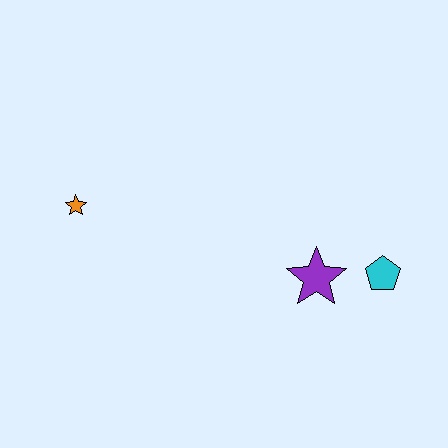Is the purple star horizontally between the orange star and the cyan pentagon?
Yes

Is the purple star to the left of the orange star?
No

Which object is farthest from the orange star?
The cyan pentagon is farthest from the orange star.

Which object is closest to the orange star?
The purple star is closest to the orange star.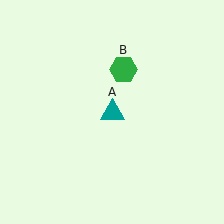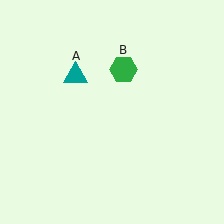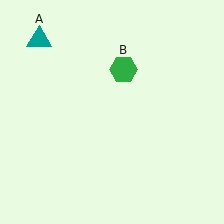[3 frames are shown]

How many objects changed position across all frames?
1 object changed position: teal triangle (object A).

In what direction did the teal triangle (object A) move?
The teal triangle (object A) moved up and to the left.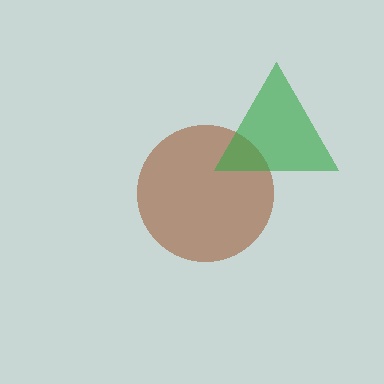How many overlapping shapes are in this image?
There are 2 overlapping shapes in the image.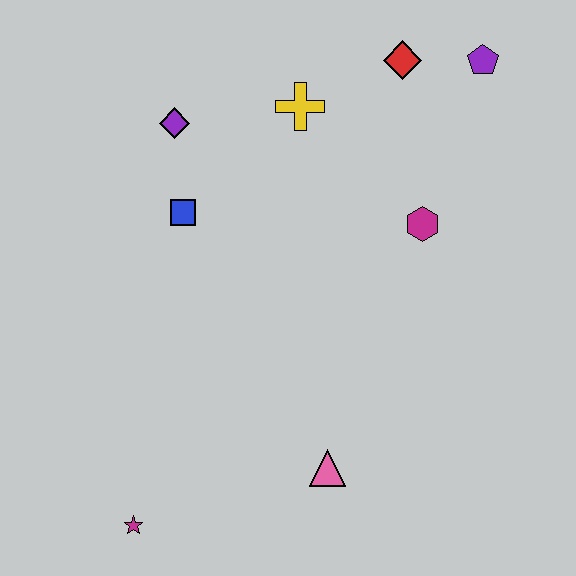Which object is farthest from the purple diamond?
The magenta star is farthest from the purple diamond.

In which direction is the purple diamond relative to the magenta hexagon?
The purple diamond is to the left of the magenta hexagon.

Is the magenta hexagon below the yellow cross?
Yes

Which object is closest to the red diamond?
The purple pentagon is closest to the red diamond.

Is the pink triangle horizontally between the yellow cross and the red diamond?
Yes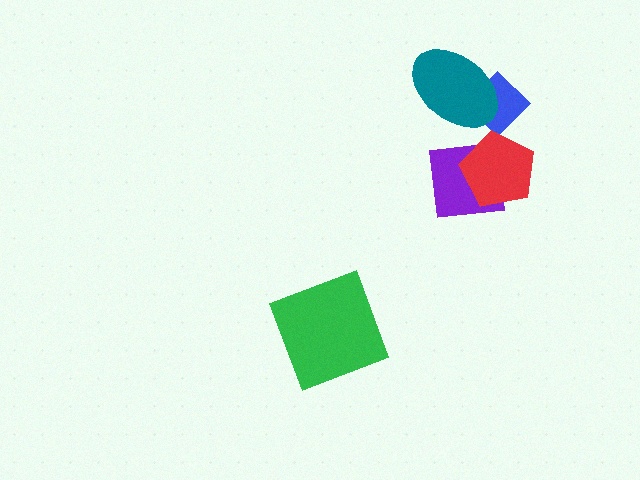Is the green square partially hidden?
No, no other shape covers it.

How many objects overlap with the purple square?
1 object overlaps with the purple square.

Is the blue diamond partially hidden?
Yes, it is partially covered by another shape.